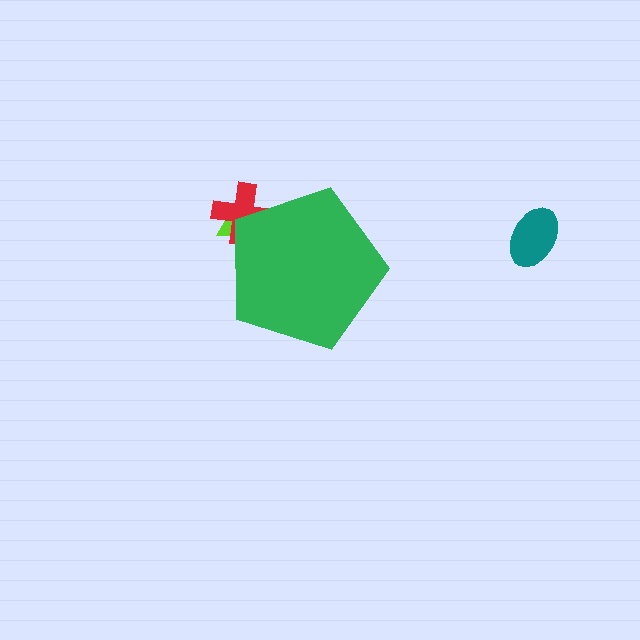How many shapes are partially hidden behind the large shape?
2 shapes are partially hidden.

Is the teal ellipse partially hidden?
No, the teal ellipse is fully visible.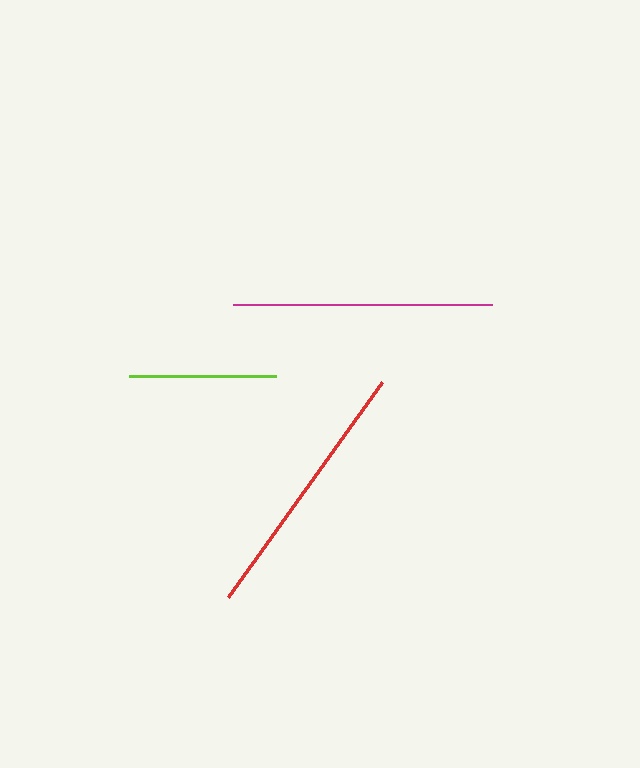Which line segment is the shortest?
The lime line is the shortest at approximately 146 pixels.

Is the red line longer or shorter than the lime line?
The red line is longer than the lime line.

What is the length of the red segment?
The red segment is approximately 264 pixels long.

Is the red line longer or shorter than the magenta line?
The red line is longer than the magenta line.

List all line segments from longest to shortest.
From longest to shortest: red, magenta, lime.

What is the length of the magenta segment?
The magenta segment is approximately 259 pixels long.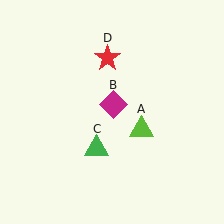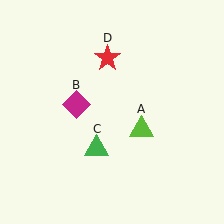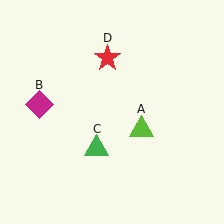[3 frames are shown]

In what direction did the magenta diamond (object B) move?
The magenta diamond (object B) moved left.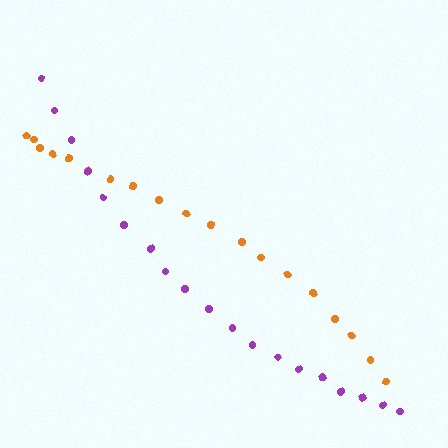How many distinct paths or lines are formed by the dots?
There are 2 distinct paths.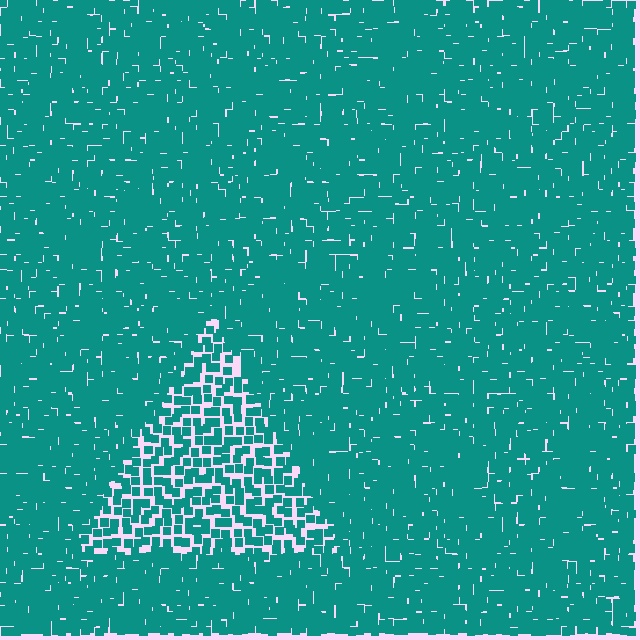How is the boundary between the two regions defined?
The boundary is defined by a change in element density (approximately 1.9x ratio). All elements are the same color, size, and shape.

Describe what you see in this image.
The image contains small teal elements arranged at two different densities. A triangle-shaped region is visible where the elements are less densely packed than the surrounding area.